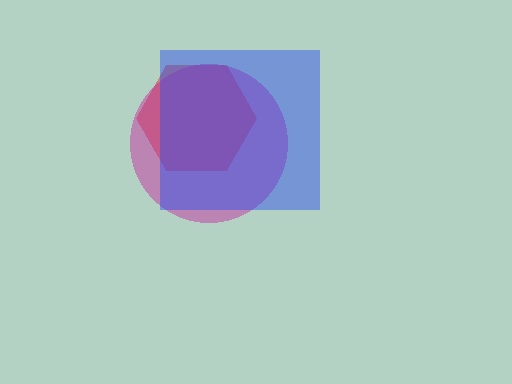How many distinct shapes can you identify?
There are 3 distinct shapes: a red hexagon, a magenta circle, a blue square.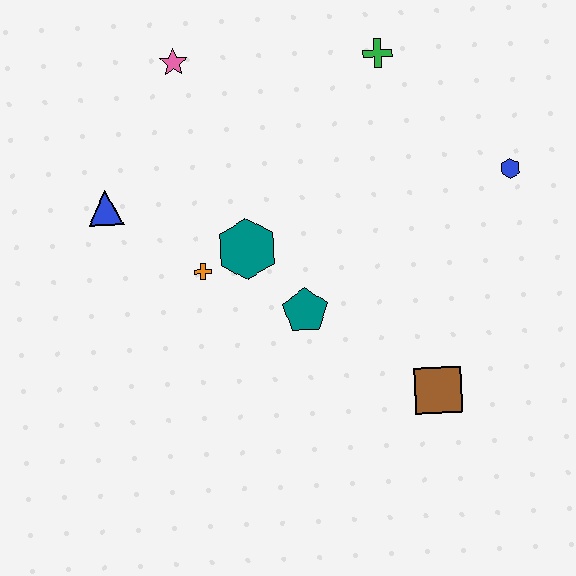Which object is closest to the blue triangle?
The orange cross is closest to the blue triangle.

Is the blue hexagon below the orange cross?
No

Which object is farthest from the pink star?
The brown square is farthest from the pink star.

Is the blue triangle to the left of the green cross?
Yes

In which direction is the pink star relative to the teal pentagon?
The pink star is above the teal pentagon.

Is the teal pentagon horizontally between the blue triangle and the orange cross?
No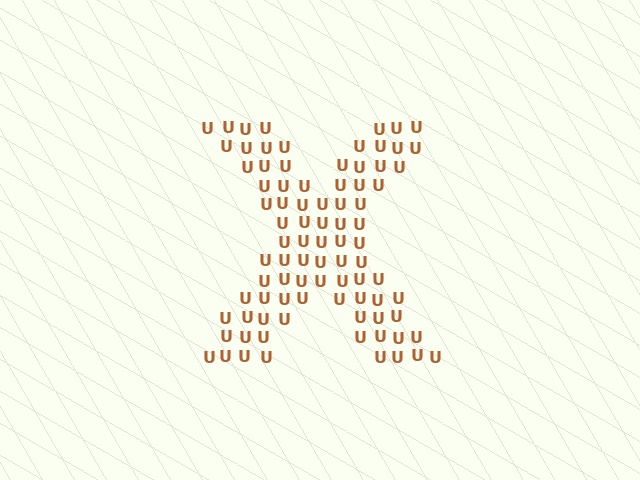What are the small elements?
The small elements are letter U's.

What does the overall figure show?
The overall figure shows the letter X.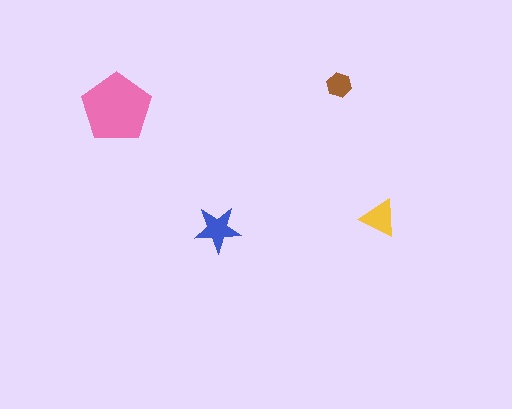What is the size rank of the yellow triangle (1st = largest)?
3rd.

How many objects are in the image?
There are 4 objects in the image.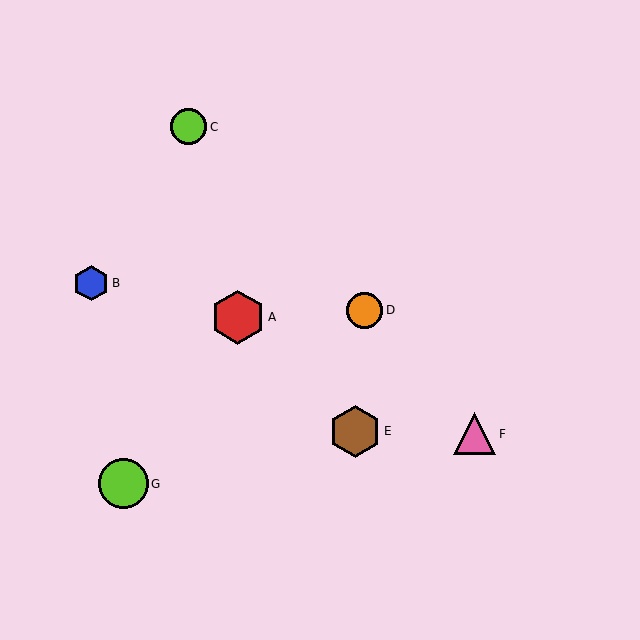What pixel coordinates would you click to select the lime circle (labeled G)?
Click at (123, 484) to select the lime circle G.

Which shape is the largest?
The red hexagon (labeled A) is the largest.